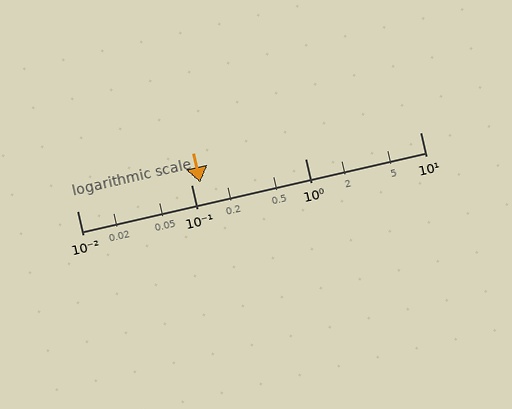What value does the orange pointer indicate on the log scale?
The pointer indicates approximately 0.12.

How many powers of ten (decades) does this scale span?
The scale spans 3 decades, from 0.01 to 10.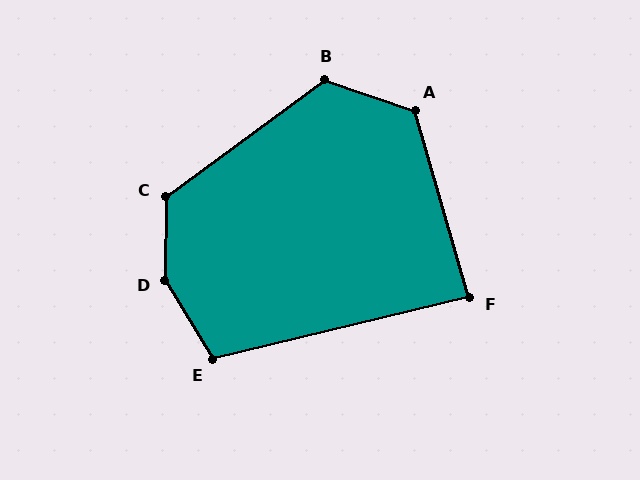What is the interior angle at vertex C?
Approximately 127 degrees (obtuse).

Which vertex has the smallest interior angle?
F, at approximately 87 degrees.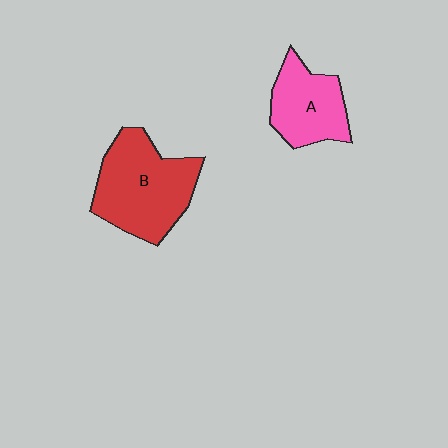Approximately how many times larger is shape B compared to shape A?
Approximately 1.5 times.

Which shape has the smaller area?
Shape A (pink).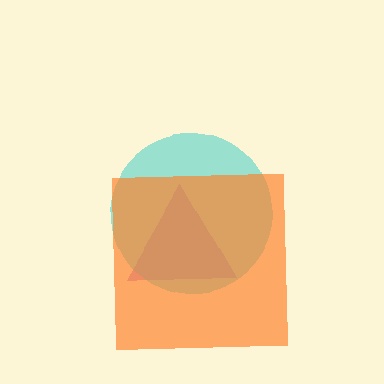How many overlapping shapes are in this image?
There are 3 overlapping shapes in the image.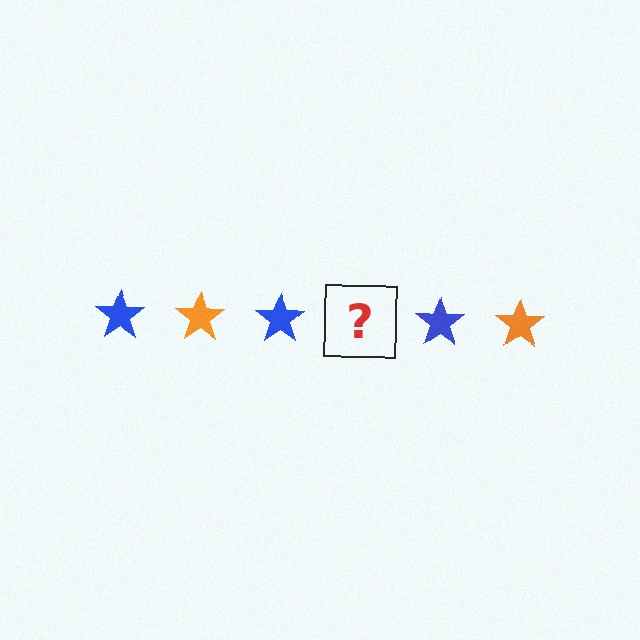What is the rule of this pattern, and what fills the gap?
The rule is that the pattern cycles through blue, orange stars. The gap should be filled with an orange star.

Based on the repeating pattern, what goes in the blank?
The blank should be an orange star.